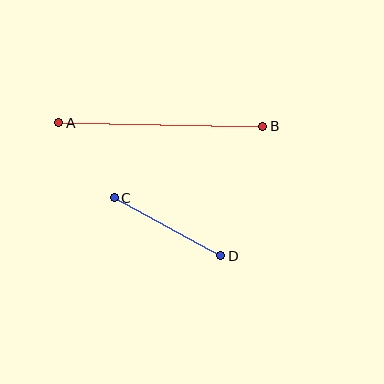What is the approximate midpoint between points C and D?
The midpoint is at approximately (168, 227) pixels.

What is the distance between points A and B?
The distance is approximately 204 pixels.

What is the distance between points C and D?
The distance is approximately 121 pixels.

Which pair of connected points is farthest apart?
Points A and B are farthest apart.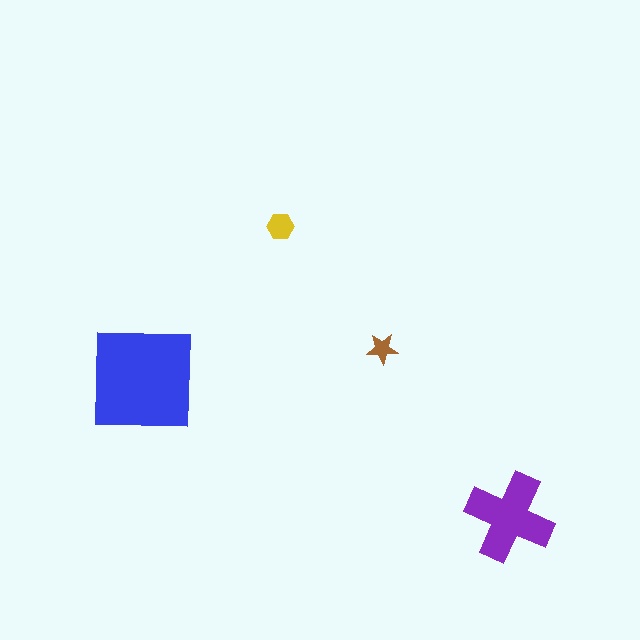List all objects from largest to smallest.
The blue square, the purple cross, the yellow hexagon, the brown star.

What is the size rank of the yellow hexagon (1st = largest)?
3rd.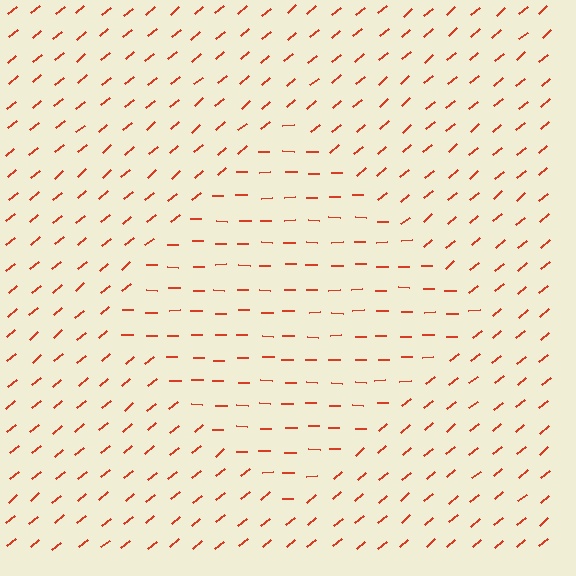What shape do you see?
I see a diamond.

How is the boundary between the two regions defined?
The boundary is defined purely by a change in line orientation (approximately 40 degrees difference). All lines are the same color and thickness.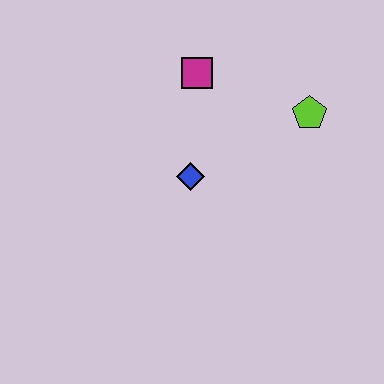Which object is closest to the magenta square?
The blue diamond is closest to the magenta square.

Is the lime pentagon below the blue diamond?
No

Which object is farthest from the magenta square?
The lime pentagon is farthest from the magenta square.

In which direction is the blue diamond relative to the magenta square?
The blue diamond is below the magenta square.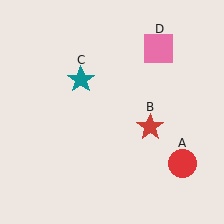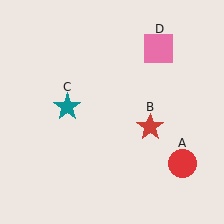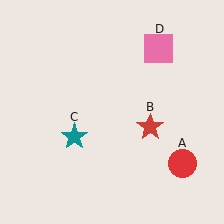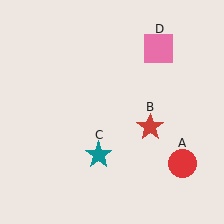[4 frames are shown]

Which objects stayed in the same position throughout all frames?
Red circle (object A) and red star (object B) and pink square (object D) remained stationary.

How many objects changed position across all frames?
1 object changed position: teal star (object C).